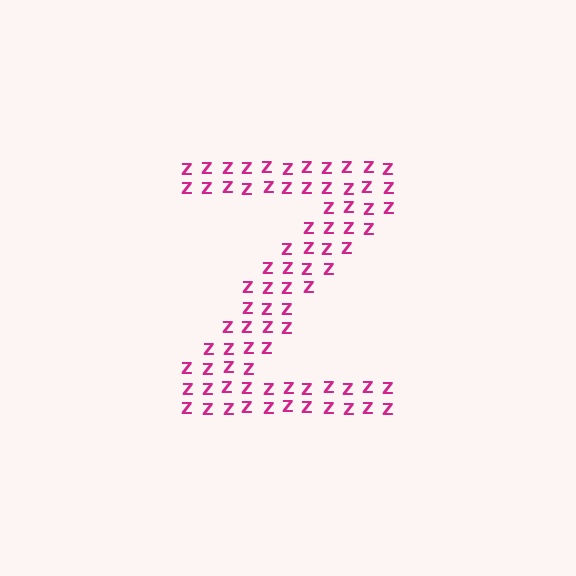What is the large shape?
The large shape is the letter Z.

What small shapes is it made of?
It is made of small letter Z's.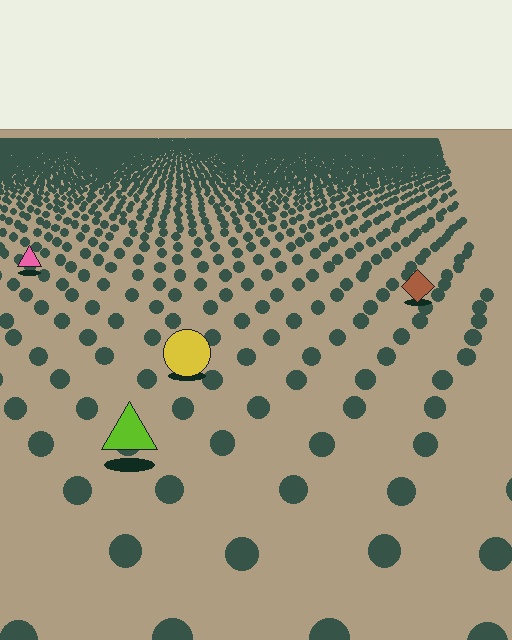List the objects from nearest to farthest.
From nearest to farthest: the lime triangle, the yellow circle, the brown diamond, the pink triangle.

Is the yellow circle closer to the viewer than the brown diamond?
Yes. The yellow circle is closer — you can tell from the texture gradient: the ground texture is coarser near it.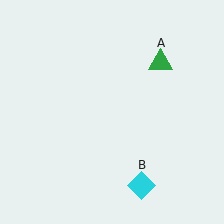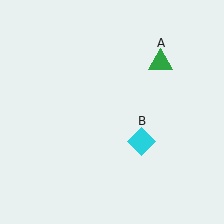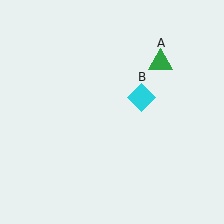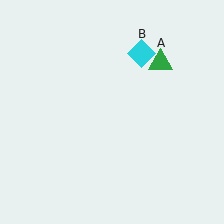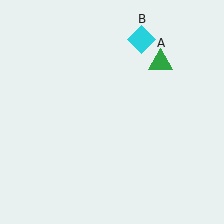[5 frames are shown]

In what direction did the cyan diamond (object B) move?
The cyan diamond (object B) moved up.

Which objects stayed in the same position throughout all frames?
Green triangle (object A) remained stationary.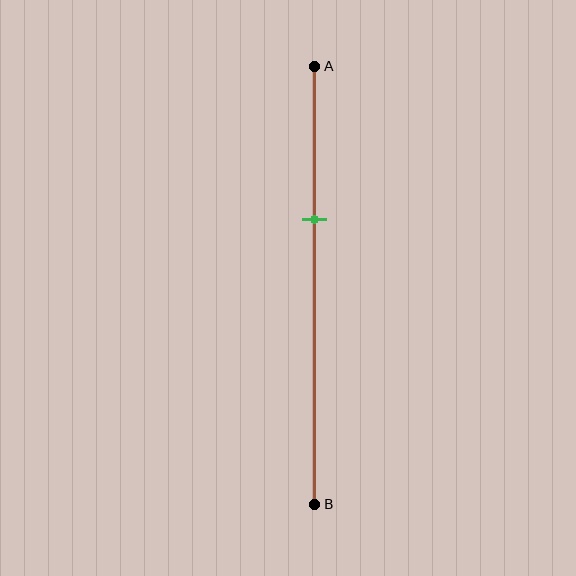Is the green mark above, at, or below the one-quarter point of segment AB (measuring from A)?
The green mark is below the one-quarter point of segment AB.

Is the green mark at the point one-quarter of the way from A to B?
No, the mark is at about 35% from A, not at the 25% one-quarter point.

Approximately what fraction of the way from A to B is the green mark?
The green mark is approximately 35% of the way from A to B.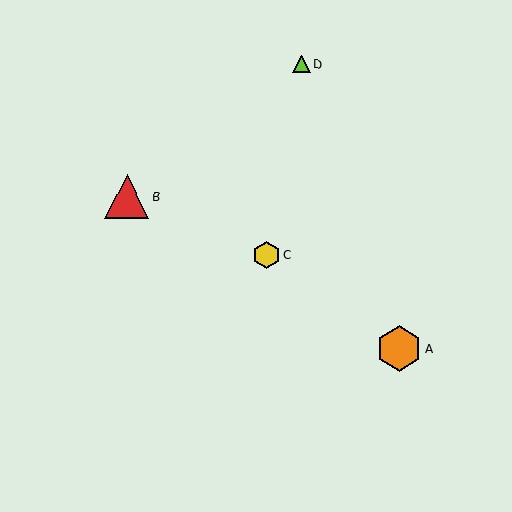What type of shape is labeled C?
Shape C is a yellow hexagon.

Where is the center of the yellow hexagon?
The center of the yellow hexagon is at (267, 255).